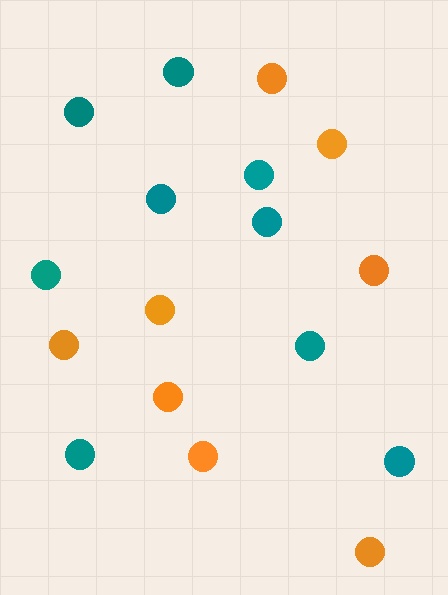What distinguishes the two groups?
There are 2 groups: one group of orange circles (8) and one group of teal circles (9).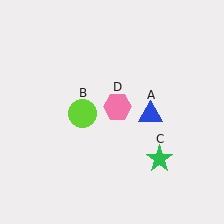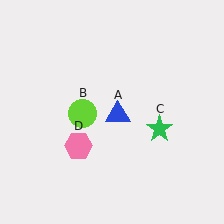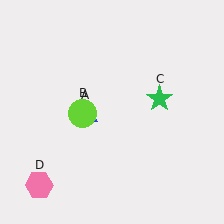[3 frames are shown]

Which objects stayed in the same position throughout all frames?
Lime circle (object B) remained stationary.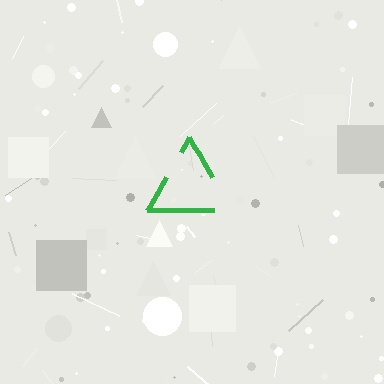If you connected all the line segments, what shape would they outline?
They would outline a triangle.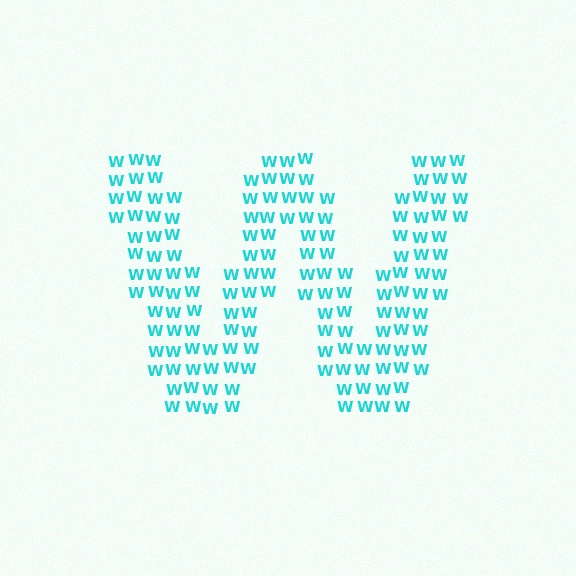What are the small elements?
The small elements are letter W's.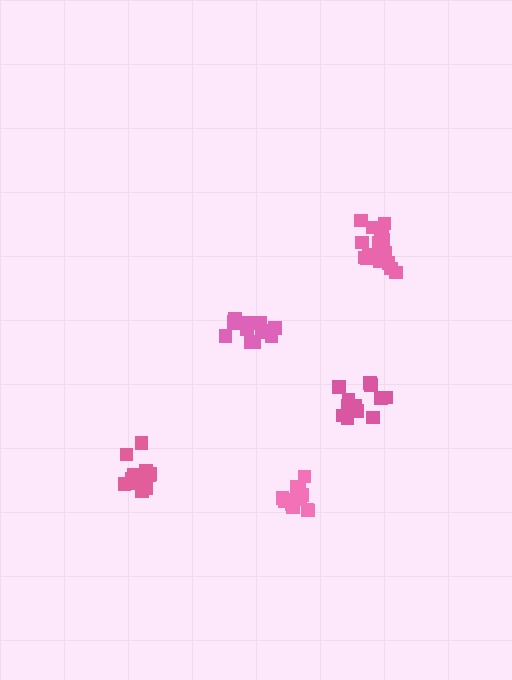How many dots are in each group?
Group 1: 16 dots, Group 2: 14 dots, Group 3: 13 dots, Group 4: 18 dots, Group 5: 14 dots (75 total).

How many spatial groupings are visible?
There are 5 spatial groupings.